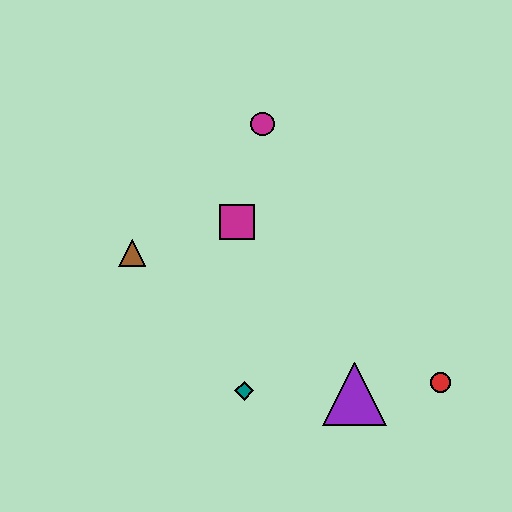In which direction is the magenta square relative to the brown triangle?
The magenta square is to the right of the brown triangle.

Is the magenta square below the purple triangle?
No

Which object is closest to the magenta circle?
The magenta square is closest to the magenta circle.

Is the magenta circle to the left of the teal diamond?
No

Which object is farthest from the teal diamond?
The magenta circle is farthest from the teal diamond.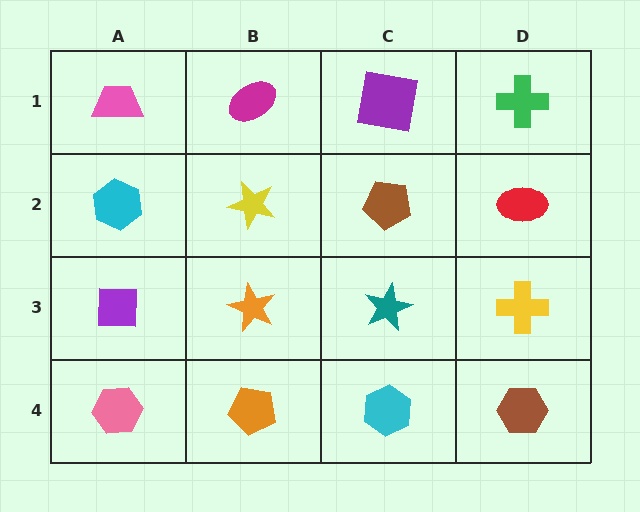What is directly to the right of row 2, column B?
A brown pentagon.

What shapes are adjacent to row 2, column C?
A purple square (row 1, column C), a teal star (row 3, column C), a yellow star (row 2, column B), a red ellipse (row 2, column D).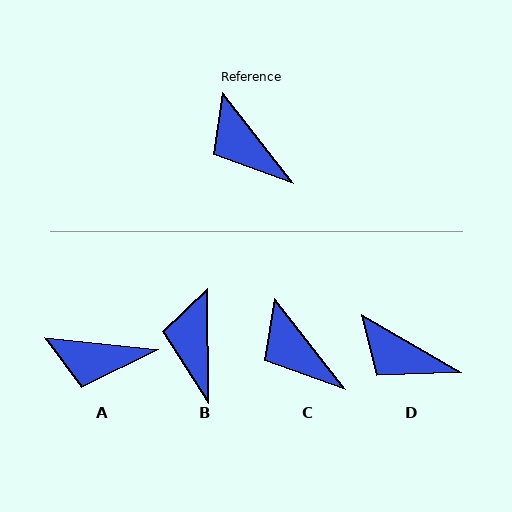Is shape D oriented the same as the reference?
No, it is off by about 22 degrees.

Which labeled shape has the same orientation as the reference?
C.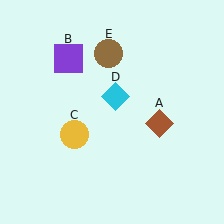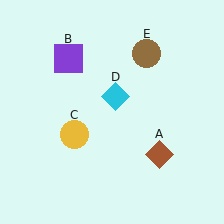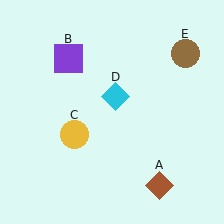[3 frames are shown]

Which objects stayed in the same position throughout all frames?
Purple square (object B) and yellow circle (object C) and cyan diamond (object D) remained stationary.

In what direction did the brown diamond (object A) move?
The brown diamond (object A) moved down.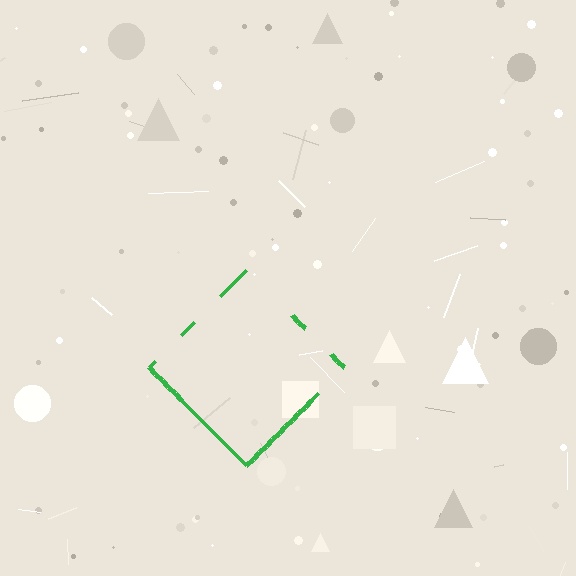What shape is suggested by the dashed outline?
The dashed outline suggests a diamond.